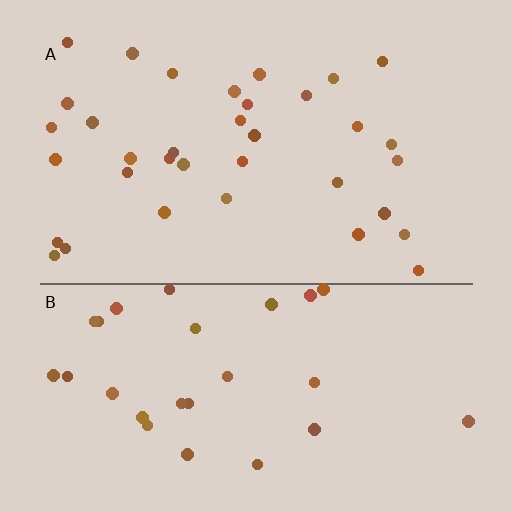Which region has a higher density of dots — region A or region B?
A (the top).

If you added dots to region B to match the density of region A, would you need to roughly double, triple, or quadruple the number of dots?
Approximately double.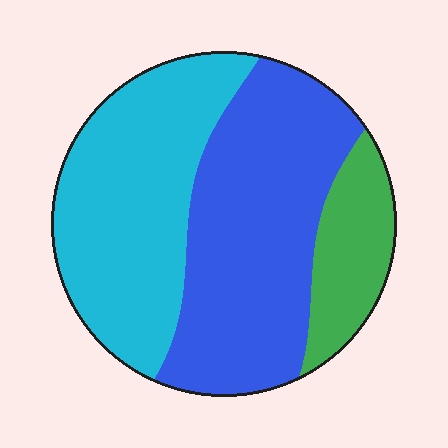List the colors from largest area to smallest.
From largest to smallest: blue, cyan, green.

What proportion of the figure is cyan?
Cyan covers about 40% of the figure.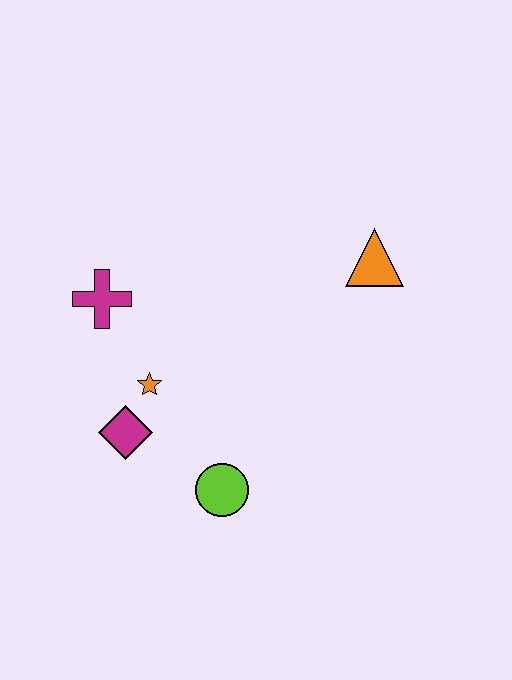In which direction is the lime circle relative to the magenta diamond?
The lime circle is to the right of the magenta diamond.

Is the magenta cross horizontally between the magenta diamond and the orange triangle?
No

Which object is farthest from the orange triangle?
The magenta diamond is farthest from the orange triangle.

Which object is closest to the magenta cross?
The orange star is closest to the magenta cross.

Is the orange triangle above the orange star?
Yes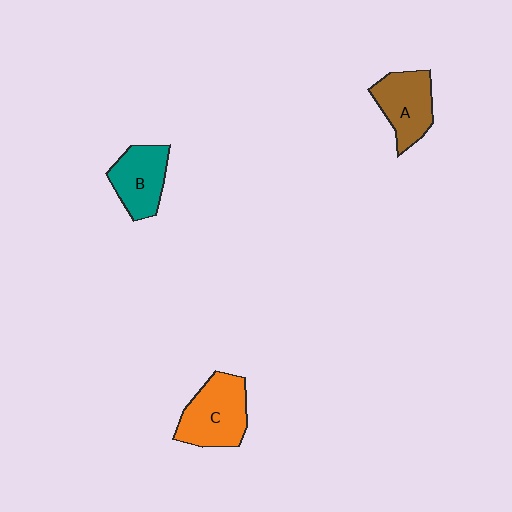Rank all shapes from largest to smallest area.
From largest to smallest: C (orange), A (brown), B (teal).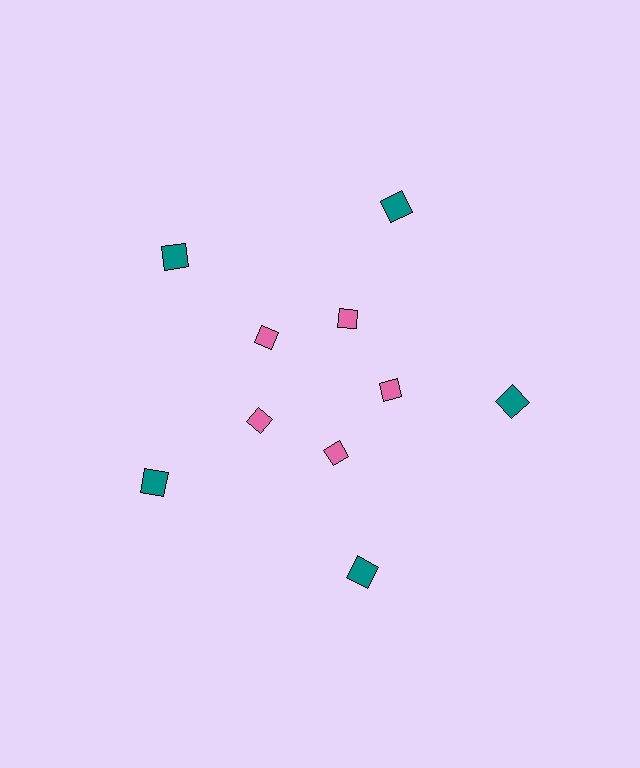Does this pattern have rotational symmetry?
Yes, this pattern has 5-fold rotational symmetry. It looks the same after rotating 72 degrees around the center.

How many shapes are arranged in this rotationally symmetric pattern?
There are 10 shapes, arranged in 5 groups of 2.